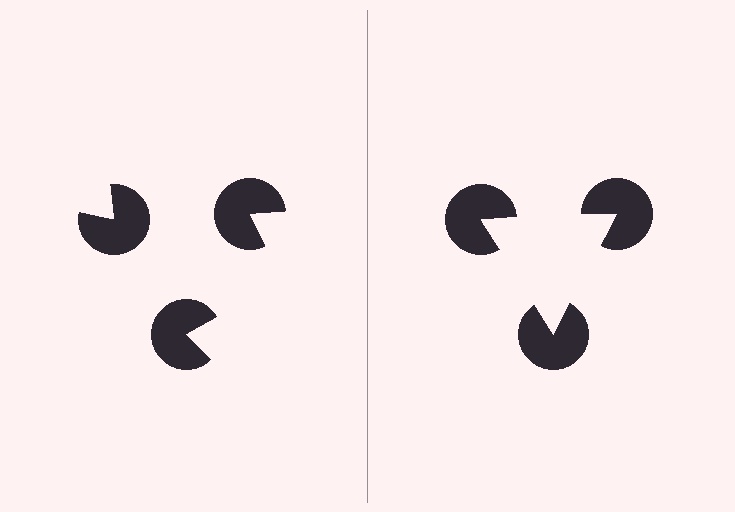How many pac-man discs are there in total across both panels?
6 — 3 on each side.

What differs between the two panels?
The pac-man discs are positioned identically on both sides; only the wedge orientations differ. On the right they align to a triangle; on the left they are misaligned.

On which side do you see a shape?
An illusory triangle appears on the right side. On the left side the wedge cuts are rotated, so no coherent shape forms.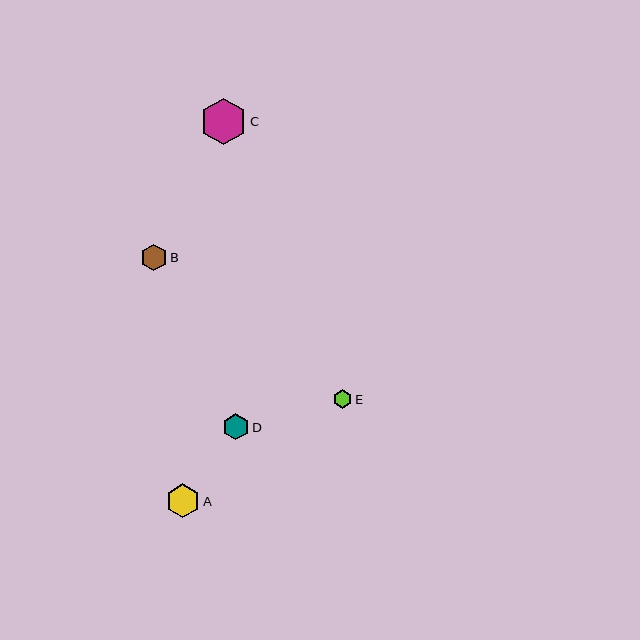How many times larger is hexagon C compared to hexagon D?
Hexagon C is approximately 1.8 times the size of hexagon D.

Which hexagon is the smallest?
Hexagon E is the smallest with a size of approximately 19 pixels.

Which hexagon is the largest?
Hexagon C is the largest with a size of approximately 46 pixels.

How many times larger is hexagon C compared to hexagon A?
Hexagon C is approximately 1.4 times the size of hexagon A.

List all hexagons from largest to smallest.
From largest to smallest: C, A, B, D, E.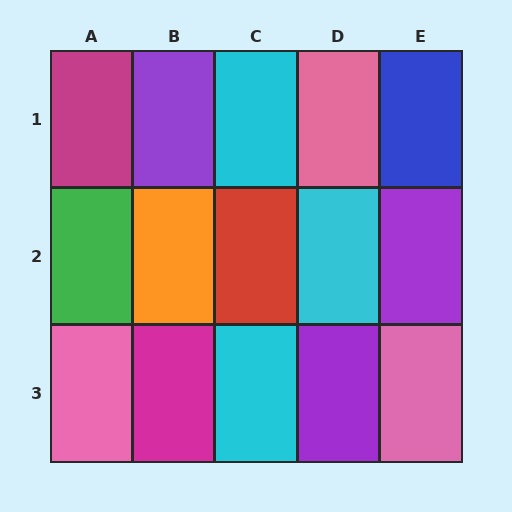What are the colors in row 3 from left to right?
Pink, magenta, cyan, purple, pink.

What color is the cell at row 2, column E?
Purple.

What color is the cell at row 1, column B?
Purple.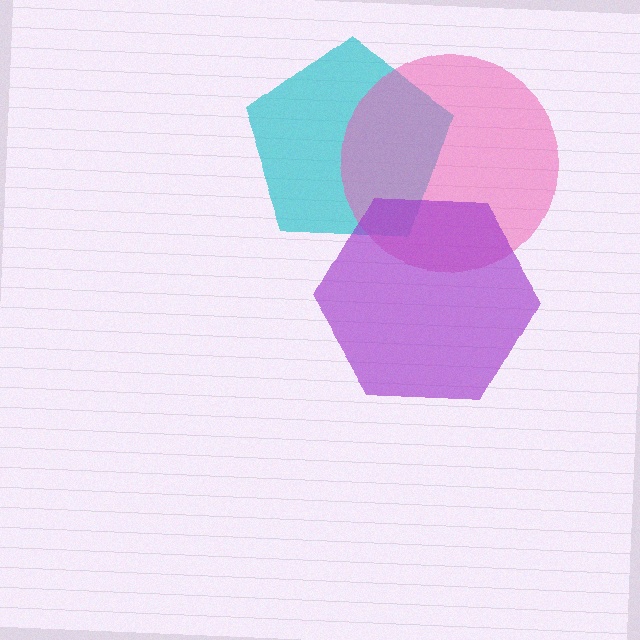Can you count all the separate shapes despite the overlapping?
Yes, there are 3 separate shapes.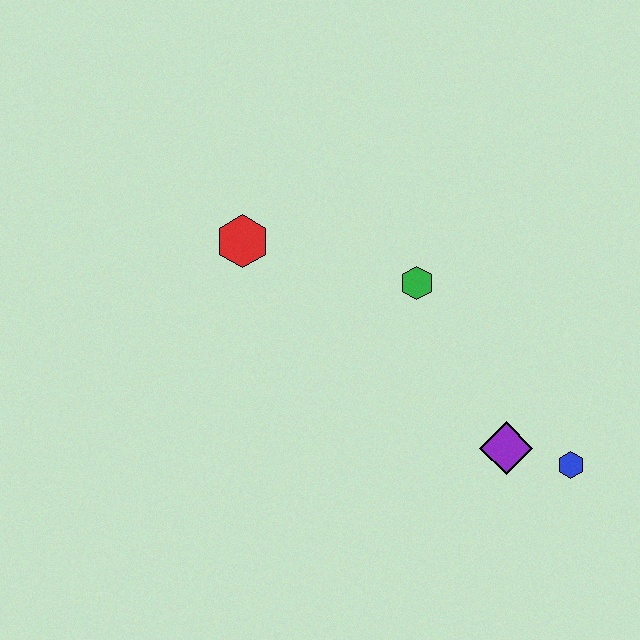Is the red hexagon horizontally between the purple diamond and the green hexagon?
No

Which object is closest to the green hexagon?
The red hexagon is closest to the green hexagon.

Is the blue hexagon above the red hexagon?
No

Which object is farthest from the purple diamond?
The red hexagon is farthest from the purple diamond.